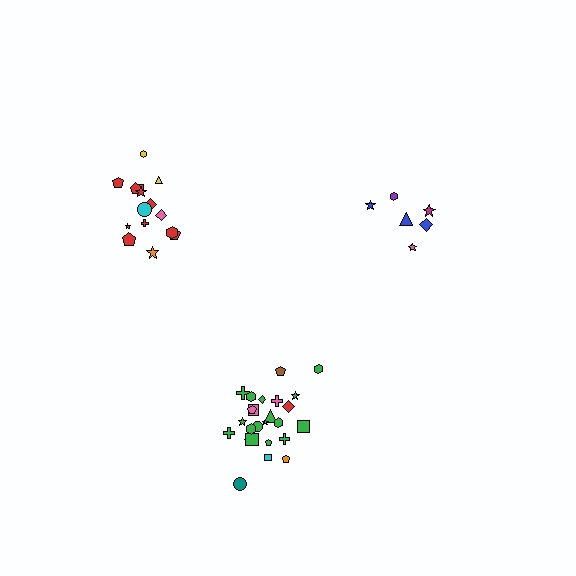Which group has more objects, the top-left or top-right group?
The top-left group.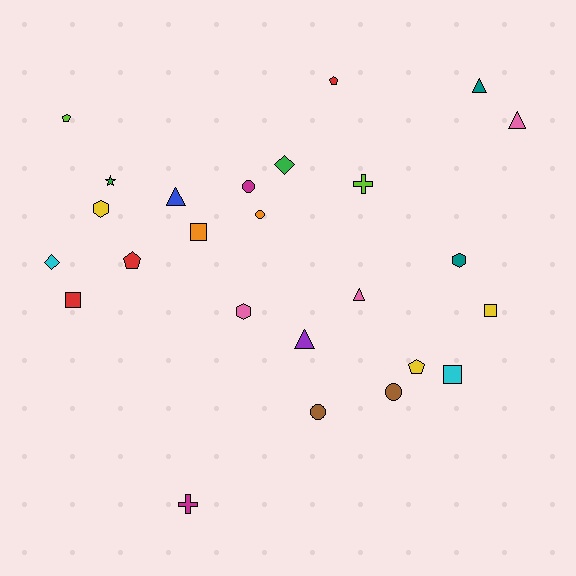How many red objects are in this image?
There are 3 red objects.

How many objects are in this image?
There are 25 objects.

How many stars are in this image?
There is 1 star.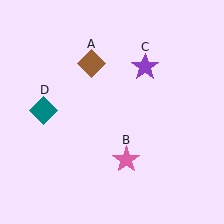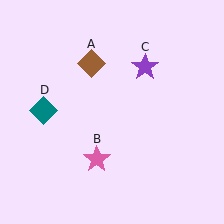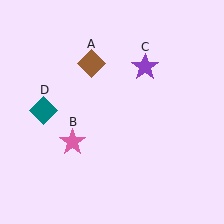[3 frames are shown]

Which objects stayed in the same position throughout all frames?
Brown diamond (object A) and purple star (object C) and teal diamond (object D) remained stationary.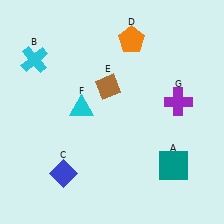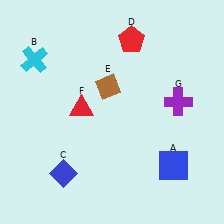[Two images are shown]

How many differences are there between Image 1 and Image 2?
There are 3 differences between the two images.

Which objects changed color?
A changed from teal to blue. D changed from orange to red. F changed from cyan to red.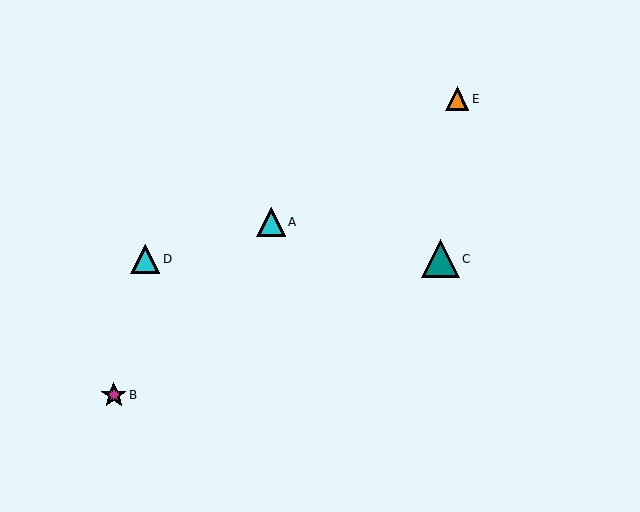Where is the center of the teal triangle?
The center of the teal triangle is at (441, 259).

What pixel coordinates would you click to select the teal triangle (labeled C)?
Click at (441, 259) to select the teal triangle C.